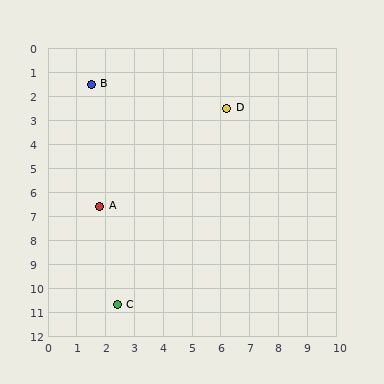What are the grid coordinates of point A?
Point A is at approximately (1.8, 6.6).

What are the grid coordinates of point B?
Point B is at approximately (1.5, 1.5).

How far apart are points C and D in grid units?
Points C and D are about 9.0 grid units apart.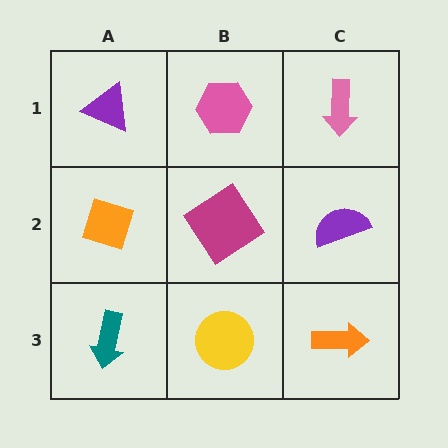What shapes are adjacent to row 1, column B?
A magenta diamond (row 2, column B), a purple triangle (row 1, column A), a pink arrow (row 1, column C).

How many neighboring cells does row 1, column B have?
3.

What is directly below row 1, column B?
A magenta diamond.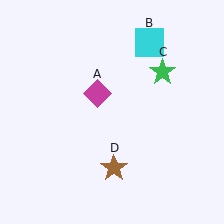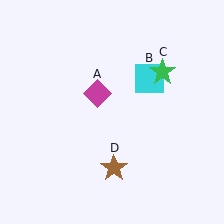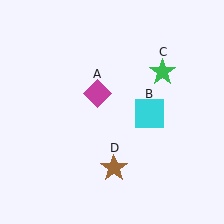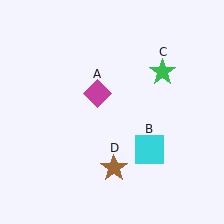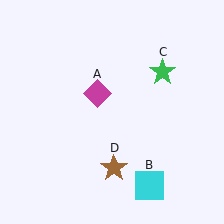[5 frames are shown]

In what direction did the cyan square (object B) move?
The cyan square (object B) moved down.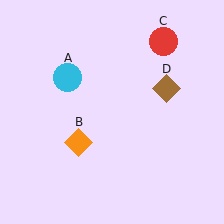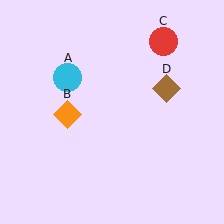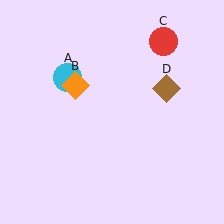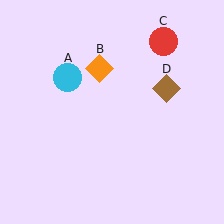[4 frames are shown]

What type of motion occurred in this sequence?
The orange diamond (object B) rotated clockwise around the center of the scene.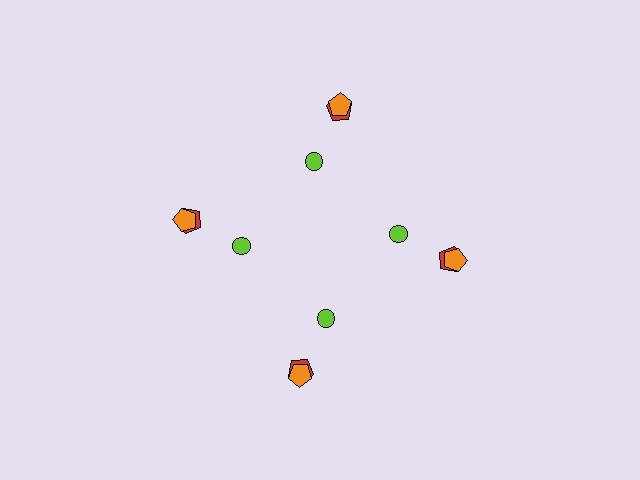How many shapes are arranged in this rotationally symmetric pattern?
There are 12 shapes, arranged in 4 groups of 3.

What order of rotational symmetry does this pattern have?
This pattern has 4-fold rotational symmetry.